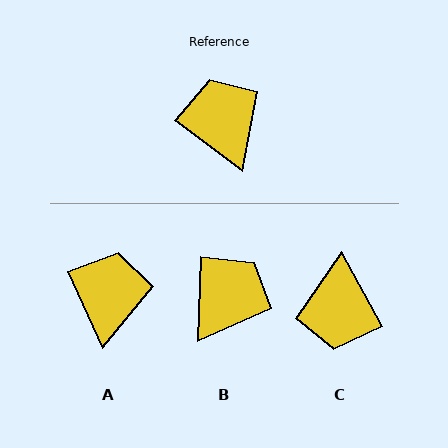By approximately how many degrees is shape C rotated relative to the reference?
Approximately 156 degrees counter-clockwise.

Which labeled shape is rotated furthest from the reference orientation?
C, about 156 degrees away.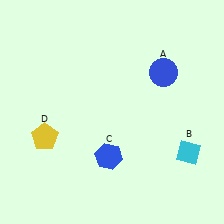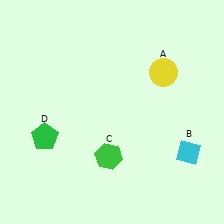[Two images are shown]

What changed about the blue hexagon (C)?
In Image 1, C is blue. In Image 2, it changed to green.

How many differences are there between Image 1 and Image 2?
There are 3 differences between the two images.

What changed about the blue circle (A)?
In Image 1, A is blue. In Image 2, it changed to yellow.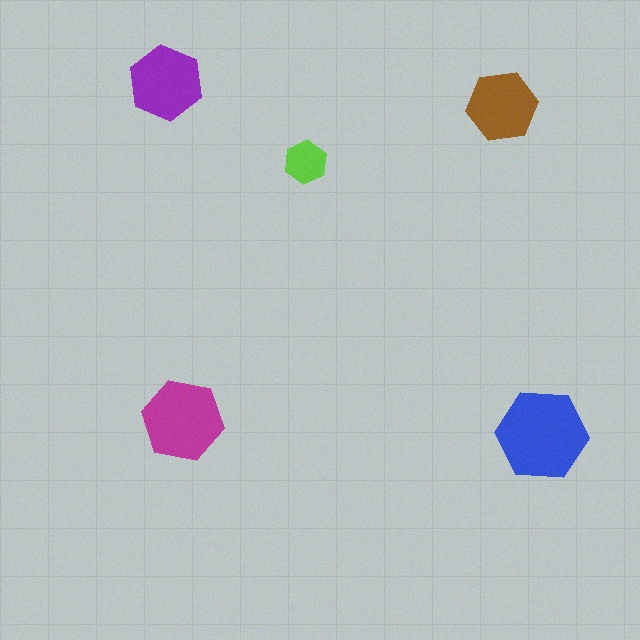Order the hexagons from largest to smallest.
the blue one, the magenta one, the purple one, the brown one, the lime one.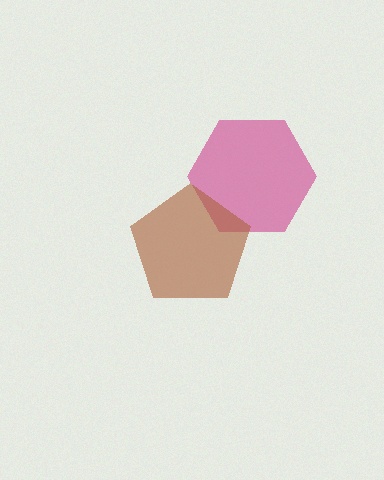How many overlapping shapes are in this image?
There are 2 overlapping shapes in the image.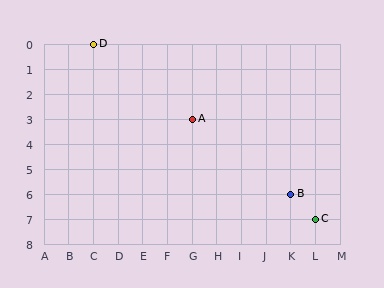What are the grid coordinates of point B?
Point B is at grid coordinates (K, 6).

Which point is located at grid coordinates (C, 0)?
Point D is at (C, 0).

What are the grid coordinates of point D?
Point D is at grid coordinates (C, 0).